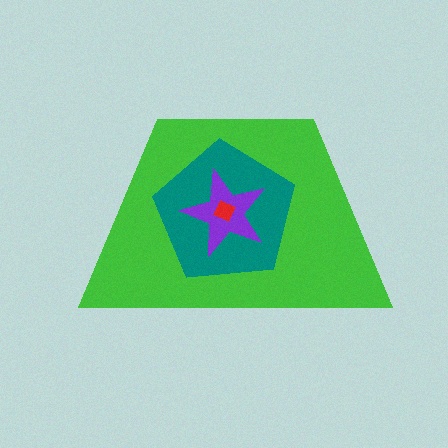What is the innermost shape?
The red diamond.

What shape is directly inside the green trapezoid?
The teal pentagon.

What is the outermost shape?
The green trapezoid.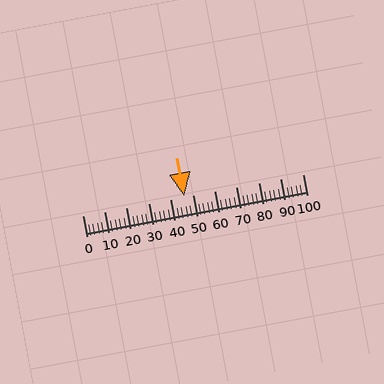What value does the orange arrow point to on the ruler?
The orange arrow points to approximately 46.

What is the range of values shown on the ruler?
The ruler shows values from 0 to 100.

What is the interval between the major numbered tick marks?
The major tick marks are spaced 10 units apart.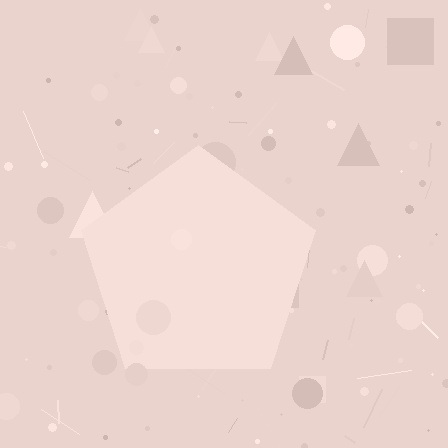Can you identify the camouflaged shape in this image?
The camouflaged shape is a pentagon.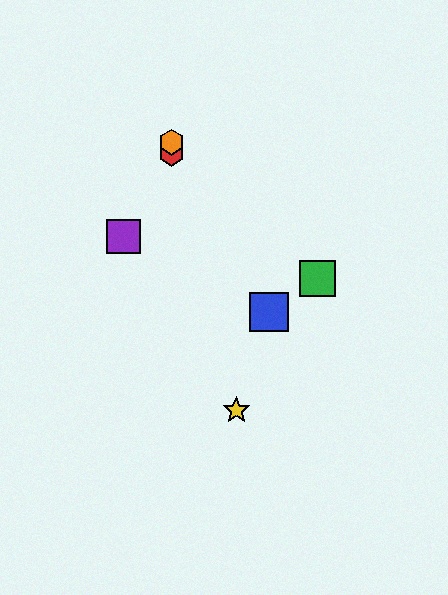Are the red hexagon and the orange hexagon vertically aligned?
Yes, both are at x≈171.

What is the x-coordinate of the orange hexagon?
The orange hexagon is at x≈171.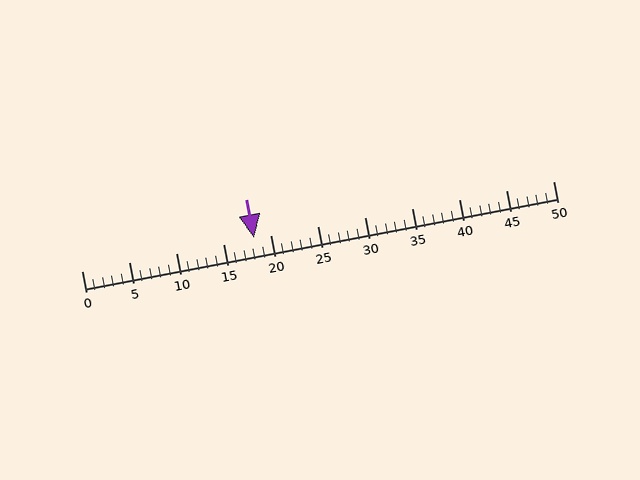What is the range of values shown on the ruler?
The ruler shows values from 0 to 50.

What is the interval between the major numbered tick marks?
The major tick marks are spaced 5 units apart.